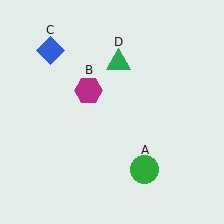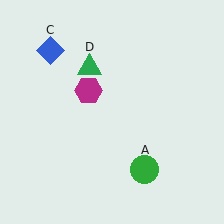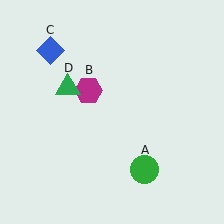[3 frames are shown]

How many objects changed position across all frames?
1 object changed position: green triangle (object D).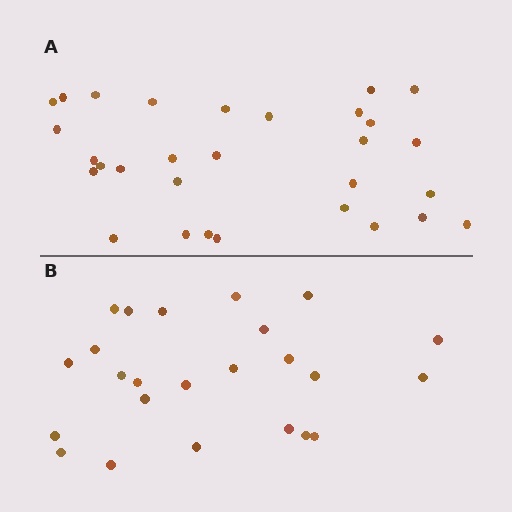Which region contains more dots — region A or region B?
Region A (the top region) has more dots.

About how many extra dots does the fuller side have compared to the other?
Region A has about 6 more dots than region B.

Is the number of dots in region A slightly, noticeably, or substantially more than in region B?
Region A has noticeably more, but not dramatically so. The ratio is roughly 1.2 to 1.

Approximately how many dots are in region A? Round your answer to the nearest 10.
About 30 dots.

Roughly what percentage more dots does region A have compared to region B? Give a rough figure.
About 25% more.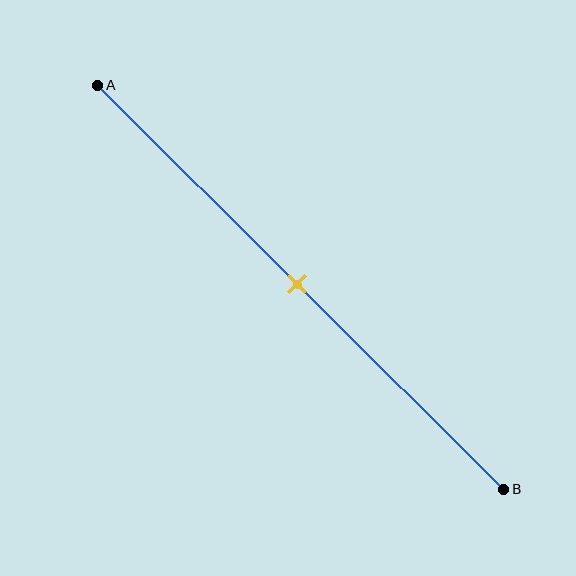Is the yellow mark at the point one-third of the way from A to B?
No, the mark is at about 50% from A, not at the 33% one-third point.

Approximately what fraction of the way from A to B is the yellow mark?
The yellow mark is approximately 50% of the way from A to B.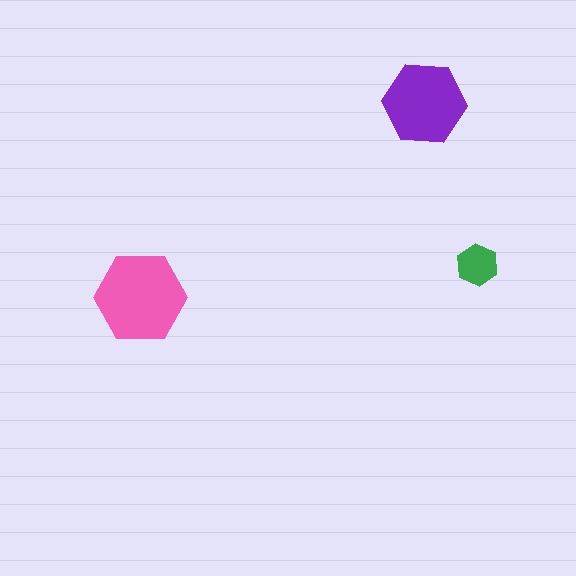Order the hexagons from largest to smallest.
the pink one, the purple one, the green one.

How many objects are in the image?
There are 3 objects in the image.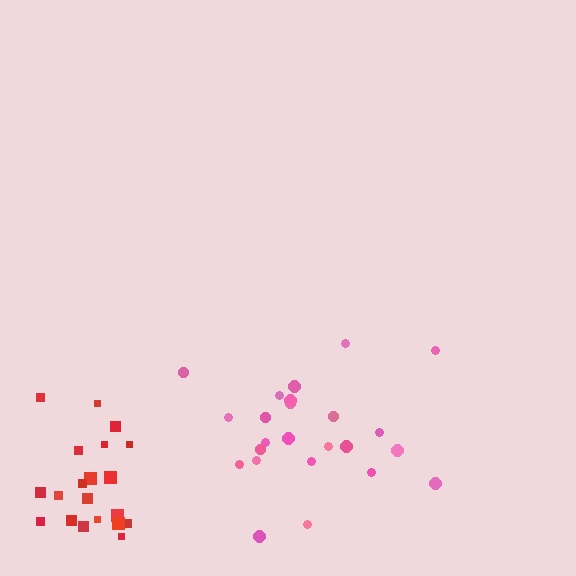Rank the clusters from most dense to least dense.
red, pink.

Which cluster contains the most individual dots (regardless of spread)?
Pink (24).